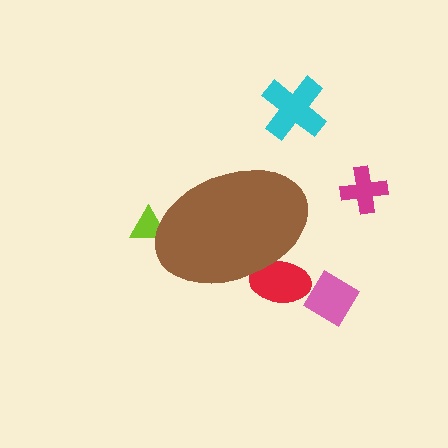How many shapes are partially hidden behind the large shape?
2 shapes are partially hidden.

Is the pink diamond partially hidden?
No, the pink diamond is fully visible.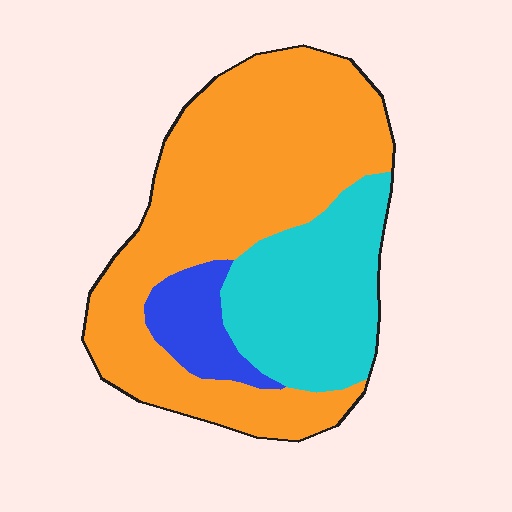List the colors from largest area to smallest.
From largest to smallest: orange, cyan, blue.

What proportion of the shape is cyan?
Cyan covers around 30% of the shape.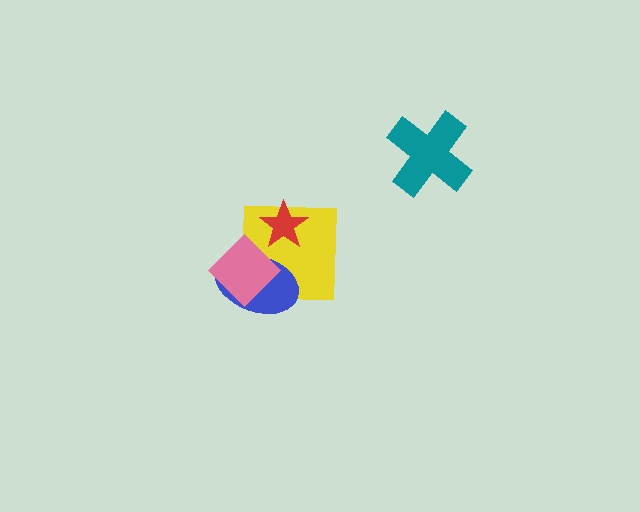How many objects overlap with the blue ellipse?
2 objects overlap with the blue ellipse.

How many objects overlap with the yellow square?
3 objects overlap with the yellow square.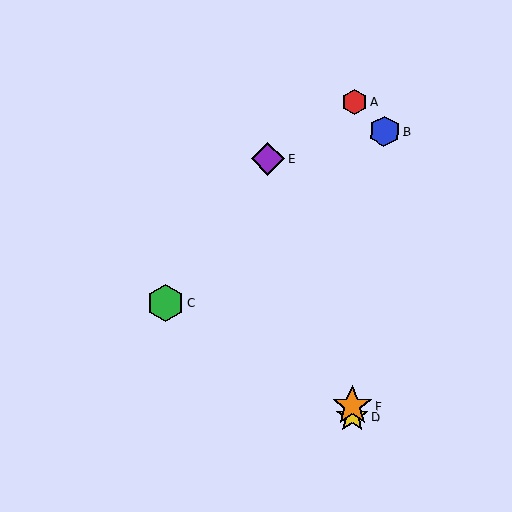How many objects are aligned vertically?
3 objects (A, D, F) are aligned vertically.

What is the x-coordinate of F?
Object F is at x≈353.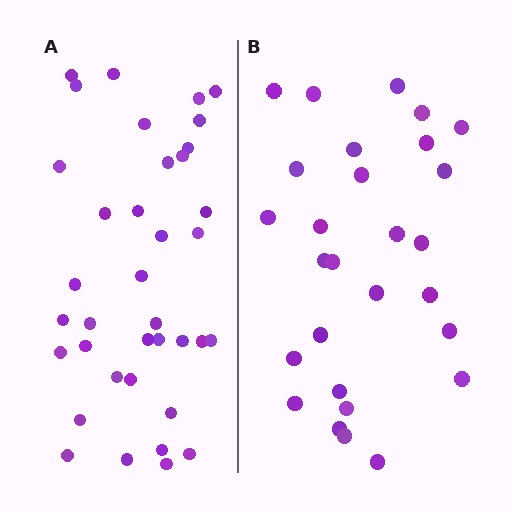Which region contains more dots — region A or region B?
Region A (the left region) has more dots.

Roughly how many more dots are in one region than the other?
Region A has roughly 8 or so more dots than region B.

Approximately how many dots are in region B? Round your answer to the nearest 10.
About 30 dots. (The exact count is 28, which rounds to 30.)